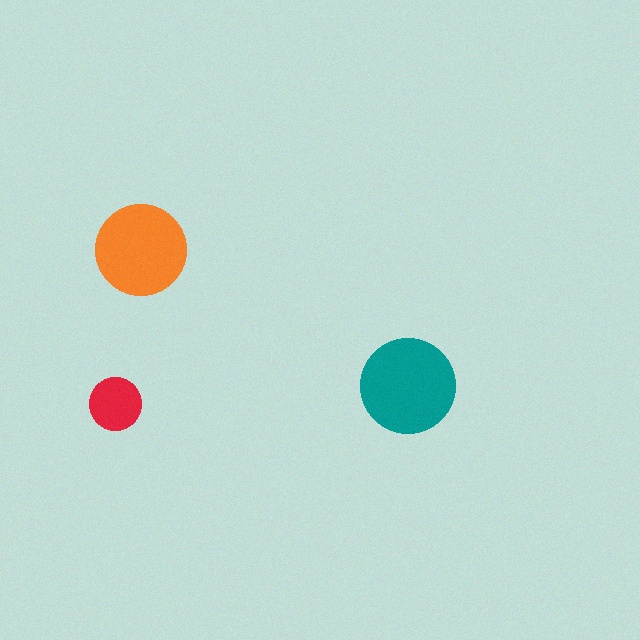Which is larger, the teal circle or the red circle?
The teal one.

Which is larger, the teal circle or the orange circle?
The teal one.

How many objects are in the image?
There are 3 objects in the image.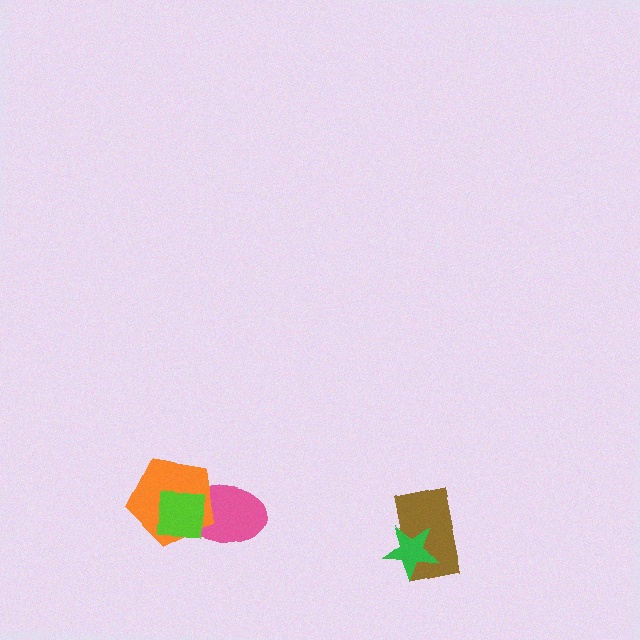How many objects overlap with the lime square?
2 objects overlap with the lime square.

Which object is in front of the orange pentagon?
The lime square is in front of the orange pentagon.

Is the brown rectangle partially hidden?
Yes, it is partially covered by another shape.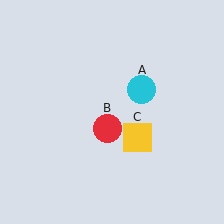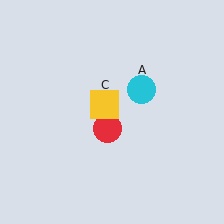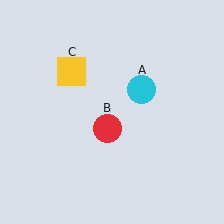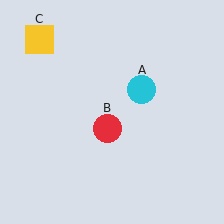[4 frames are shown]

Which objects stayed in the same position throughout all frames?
Cyan circle (object A) and red circle (object B) remained stationary.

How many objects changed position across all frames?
1 object changed position: yellow square (object C).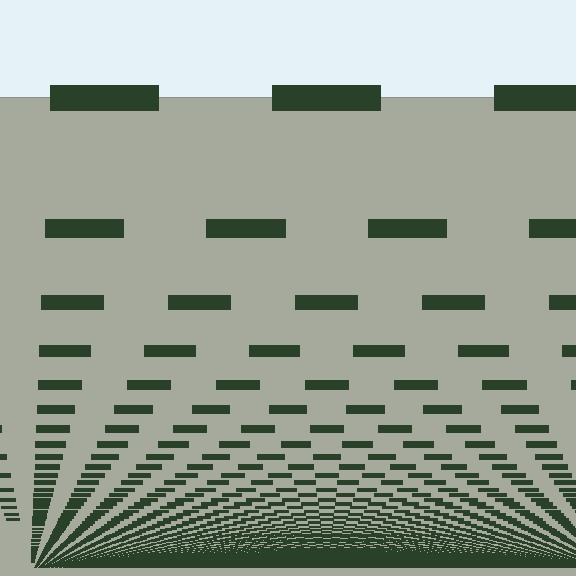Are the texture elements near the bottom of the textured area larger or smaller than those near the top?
Smaller. The gradient is inverted — elements near the bottom are smaller and denser.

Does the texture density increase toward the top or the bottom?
Density increases toward the bottom.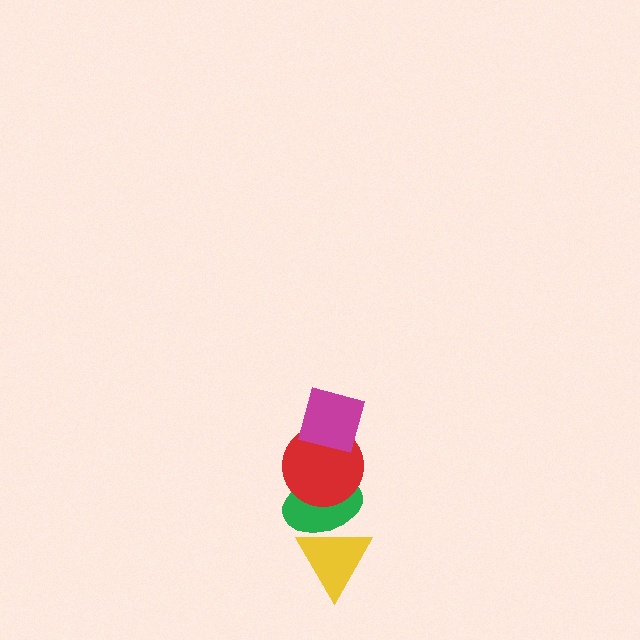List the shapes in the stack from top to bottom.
From top to bottom: the magenta square, the red circle, the green ellipse, the yellow triangle.